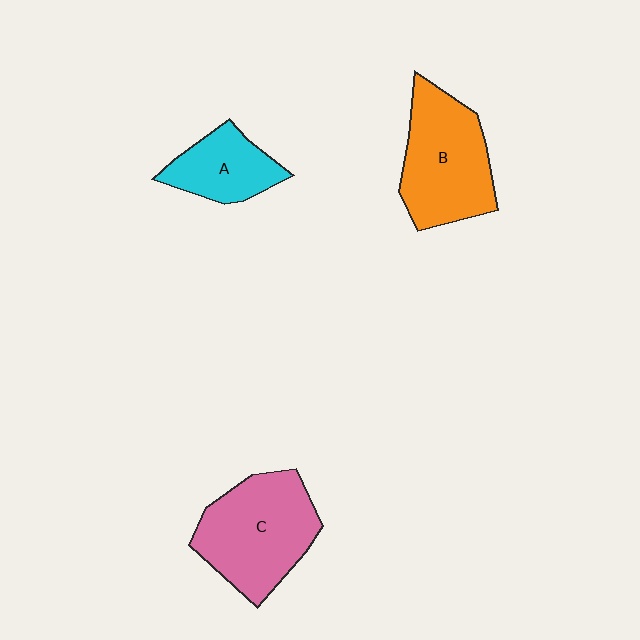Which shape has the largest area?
Shape C (pink).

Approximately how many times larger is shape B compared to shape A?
Approximately 1.7 times.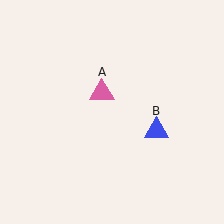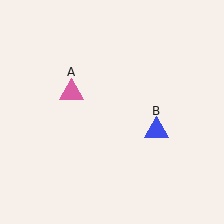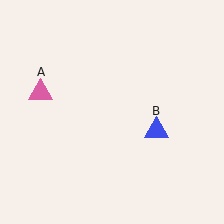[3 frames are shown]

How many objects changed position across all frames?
1 object changed position: pink triangle (object A).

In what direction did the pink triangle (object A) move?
The pink triangle (object A) moved left.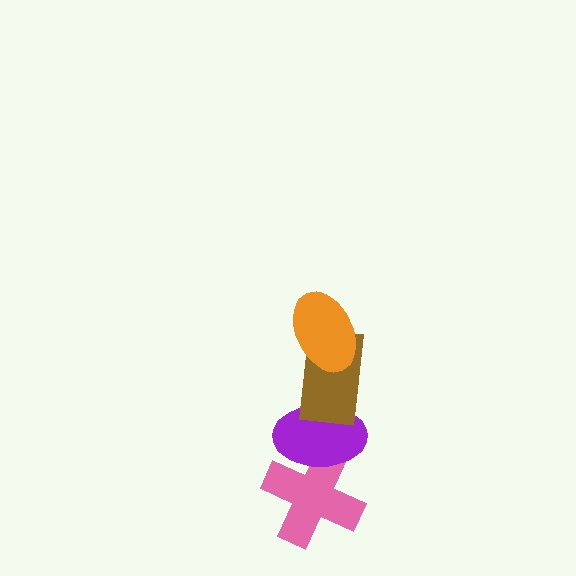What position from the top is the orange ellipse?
The orange ellipse is 1st from the top.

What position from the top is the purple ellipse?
The purple ellipse is 3rd from the top.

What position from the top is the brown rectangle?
The brown rectangle is 2nd from the top.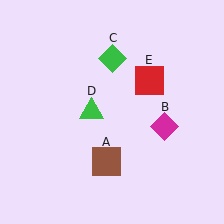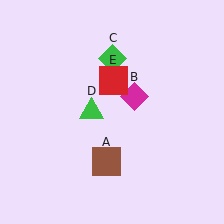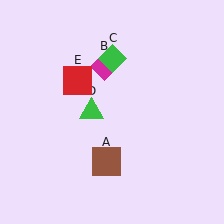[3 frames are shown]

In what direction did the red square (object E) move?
The red square (object E) moved left.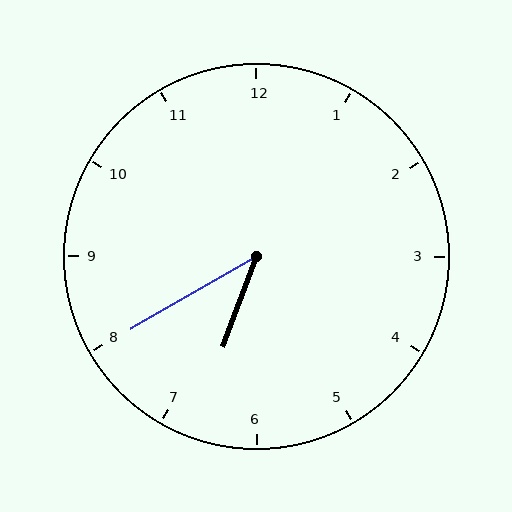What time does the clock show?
6:40.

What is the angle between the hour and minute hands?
Approximately 40 degrees.